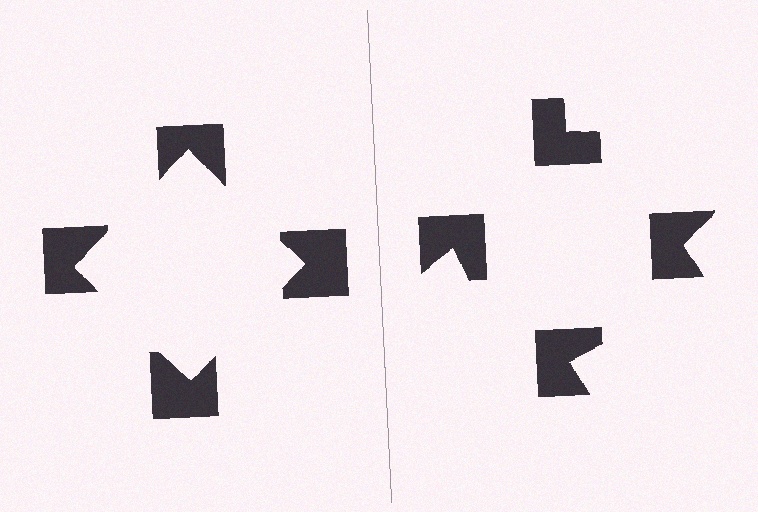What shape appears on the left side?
An illusory square.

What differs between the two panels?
The notched squares are positioned identically on both sides; only the wedge orientations differ. On the left they align to a square; on the right they are misaligned.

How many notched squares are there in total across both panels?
8 — 4 on each side.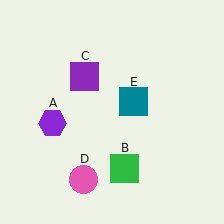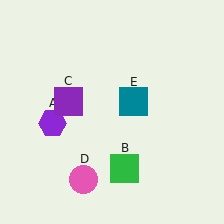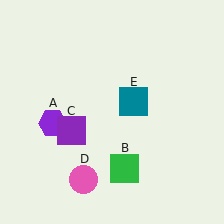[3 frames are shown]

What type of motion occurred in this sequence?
The purple square (object C) rotated counterclockwise around the center of the scene.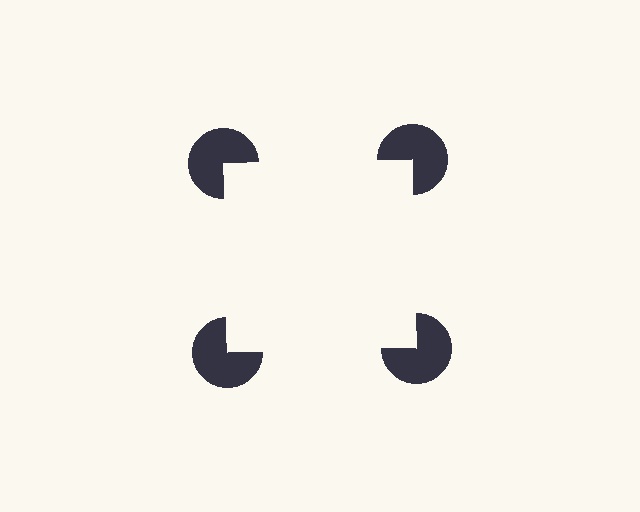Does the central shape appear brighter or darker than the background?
It typically appears slightly brighter than the background, even though no actual brightness change is drawn.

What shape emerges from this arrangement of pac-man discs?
An illusory square — its edges are inferred from the aligned wedge cuts in the pac-man discs, not physically drawn.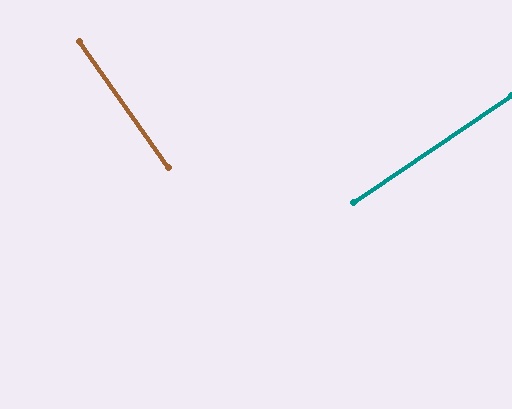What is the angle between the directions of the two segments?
Approximately 89 degrees.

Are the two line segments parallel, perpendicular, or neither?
Perpendicular — they meet at approximately 89°.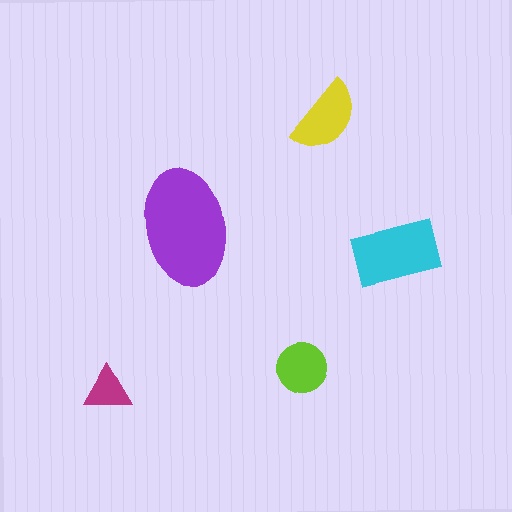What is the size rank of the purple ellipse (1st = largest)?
1st.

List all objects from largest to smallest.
The purple ellipse, the cyan rectangle, the yellow semicircle, the lime circle, the magenta triangle.